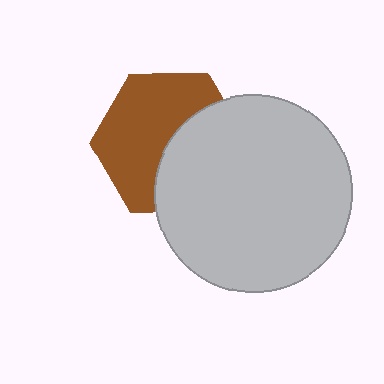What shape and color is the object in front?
The object in front is a light gray circle.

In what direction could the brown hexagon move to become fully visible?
The brown hexagon could move left. That would shift it out from behind the light gray circle entirely.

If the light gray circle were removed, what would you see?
You would see the complete brown hexagon.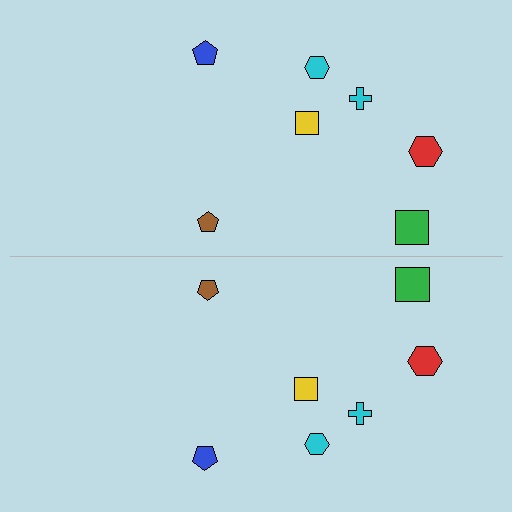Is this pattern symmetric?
Yes, this pattern has bilateral (reflection) symmetry.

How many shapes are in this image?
There are 14 shapes in this image.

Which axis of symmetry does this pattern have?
The pattern has a horizontal axis of symmetry running through the center of the image.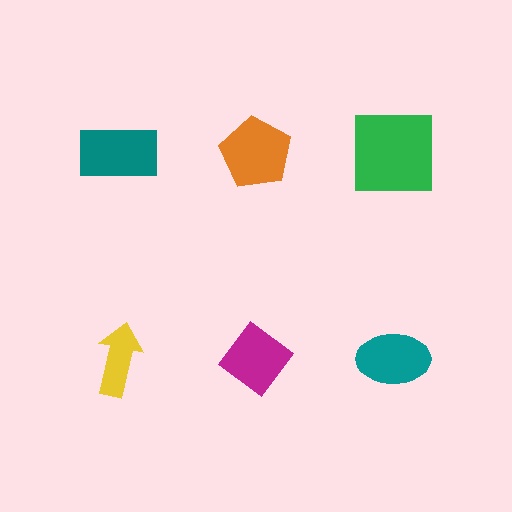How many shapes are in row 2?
3 shapes.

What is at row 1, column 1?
A teal rectangle.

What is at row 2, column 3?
A teal ellipse.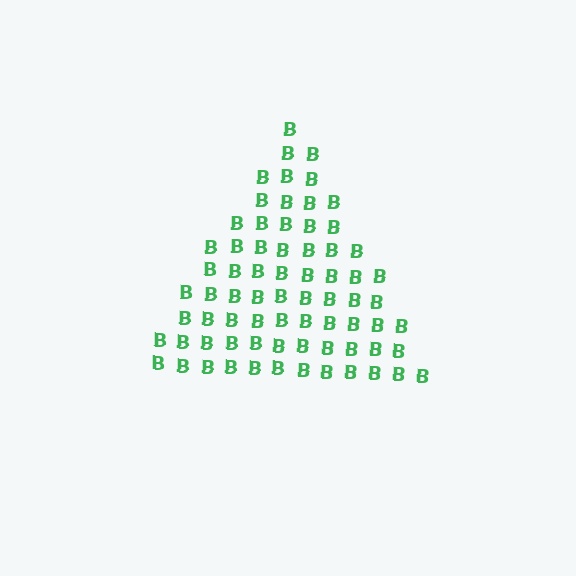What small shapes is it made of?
It is made of small letter B's.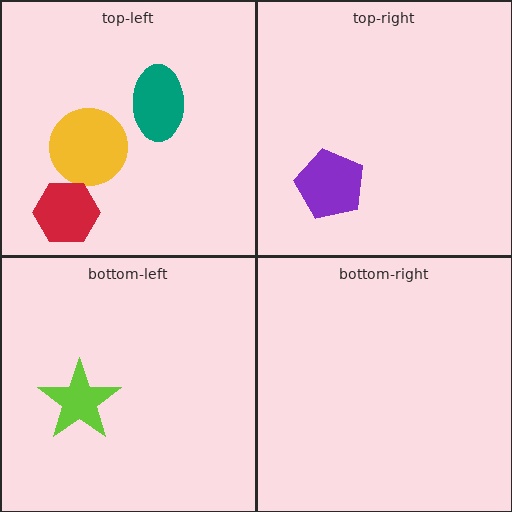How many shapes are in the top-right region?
1.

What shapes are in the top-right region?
The purple pentagon.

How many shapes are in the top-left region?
3.